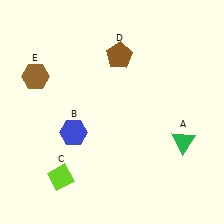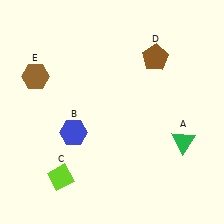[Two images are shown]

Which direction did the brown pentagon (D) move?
The brown pentagon (D) moved right.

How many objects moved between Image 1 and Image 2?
1 object moved between the two images.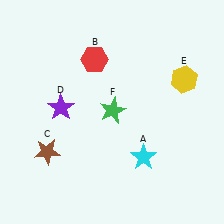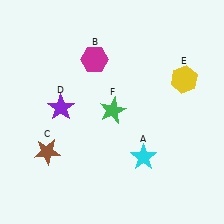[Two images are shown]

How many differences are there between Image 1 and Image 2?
There is 1 difference between the two images.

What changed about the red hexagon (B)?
In Image 1, B is red. In Image 2, it changed to magenta.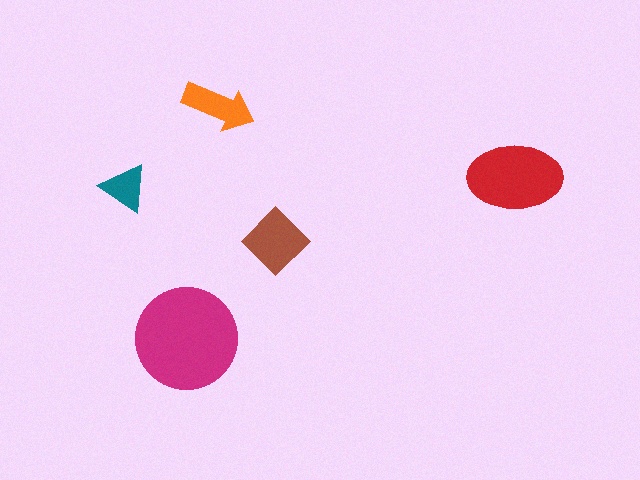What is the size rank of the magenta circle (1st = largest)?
1st.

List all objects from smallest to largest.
The teal triangle, the orange arrow, the brown diamond, the red ellipse, the magenta circle.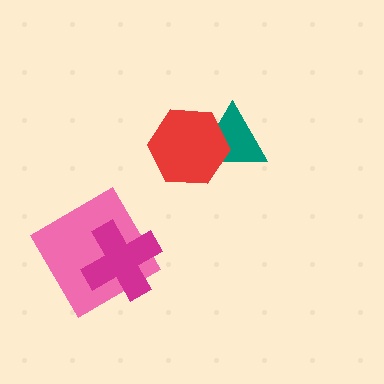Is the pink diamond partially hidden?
Yes, it is partially covered by another shape.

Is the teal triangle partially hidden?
Yes, it is partially covered by another shape.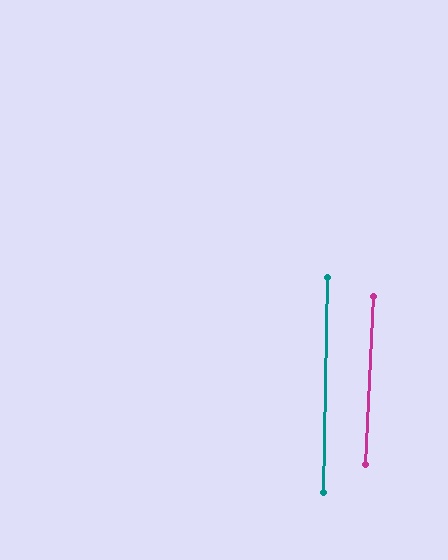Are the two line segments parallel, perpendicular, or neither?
Parallel — their directions differ by only 1.7°.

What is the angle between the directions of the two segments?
Approximately 2 degrees.